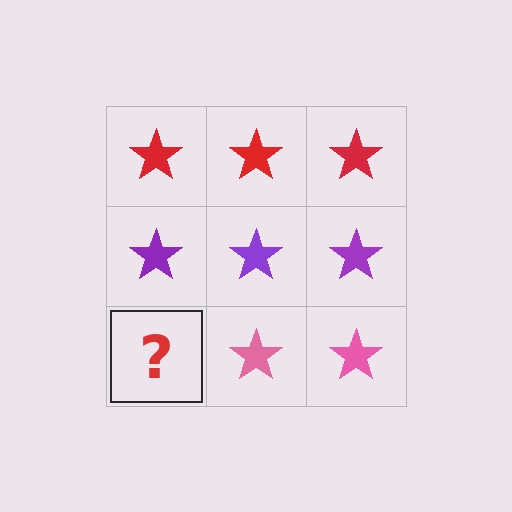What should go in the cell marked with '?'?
The missing cell should contain a pink star.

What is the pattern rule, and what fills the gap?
The rule is that each row has a consistent color. The gap should be filled with a pink star.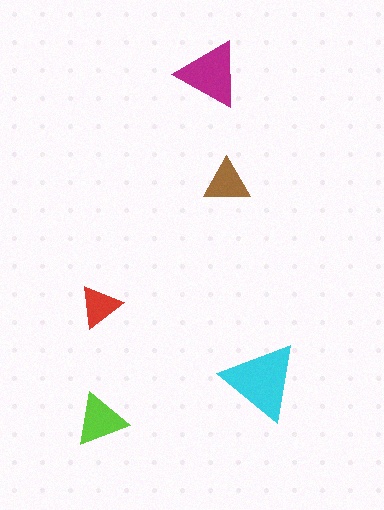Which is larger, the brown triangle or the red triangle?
The brown one.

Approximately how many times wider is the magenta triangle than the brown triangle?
About 1.5 times wider.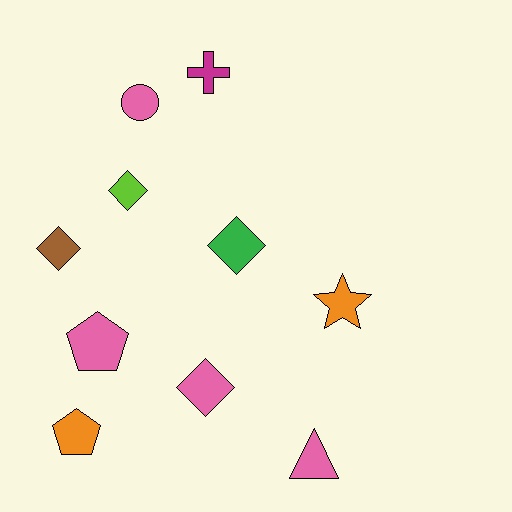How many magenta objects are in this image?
There is 1 magenta object.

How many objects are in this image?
There are 10 objects.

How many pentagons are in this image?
There are 2 pentagons.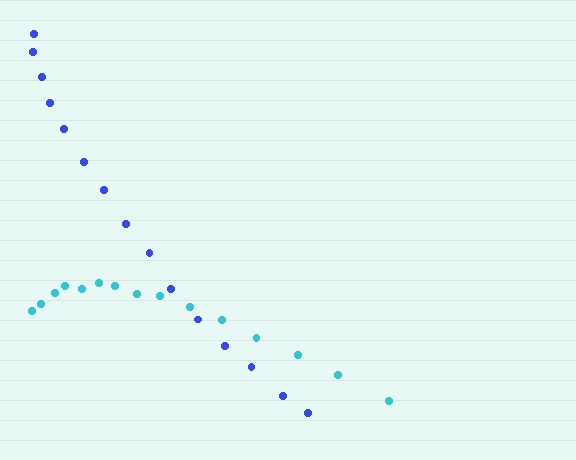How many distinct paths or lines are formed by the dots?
There are 2 distinct paths.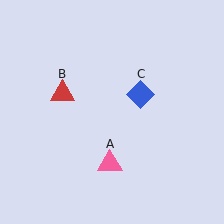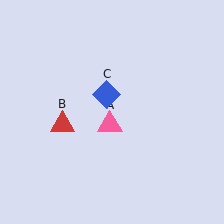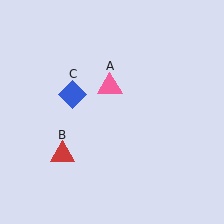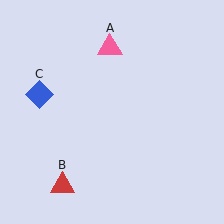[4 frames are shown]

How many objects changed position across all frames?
3 objects changed position: pink triangle (object A), red triangle (object B), blue diamond (object C).